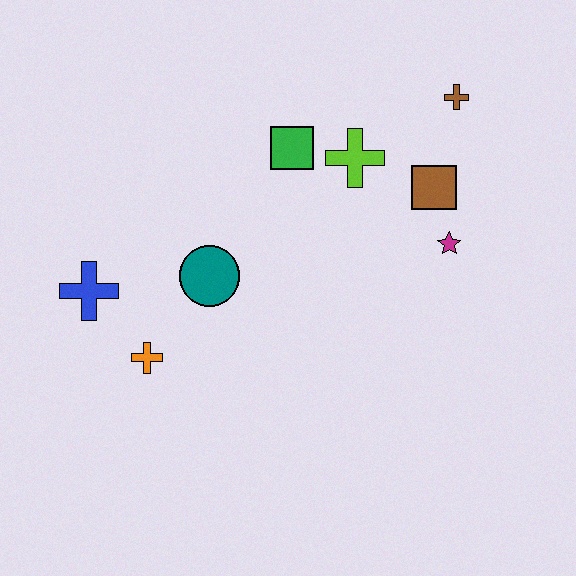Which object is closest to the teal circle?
The orange cross is closest to the teal circle.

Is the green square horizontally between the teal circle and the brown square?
Yes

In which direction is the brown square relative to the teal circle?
The brown square is to the right of the teal circle.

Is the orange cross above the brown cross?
No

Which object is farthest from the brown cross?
The blue cross is farthest from the brown cross.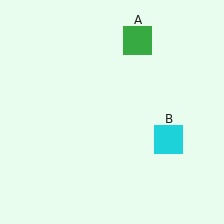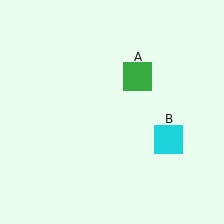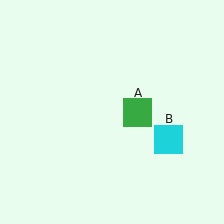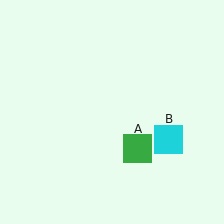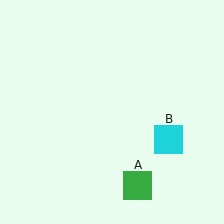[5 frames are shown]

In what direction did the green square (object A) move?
The green square (object A) moved down.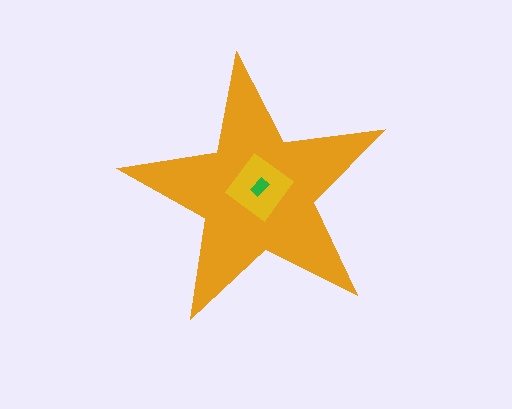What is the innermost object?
The green rectangle.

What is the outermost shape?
The orange star.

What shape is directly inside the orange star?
The yellow diamond.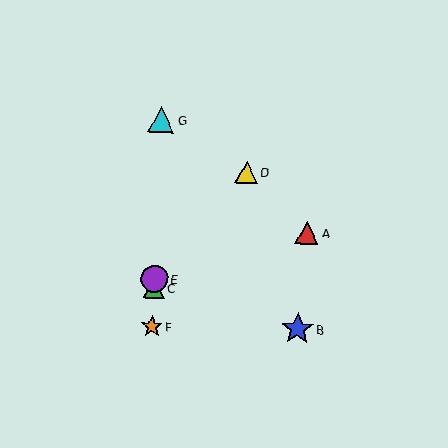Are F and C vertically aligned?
Yes, both are at x≈152.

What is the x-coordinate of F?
Object F is at x≈152.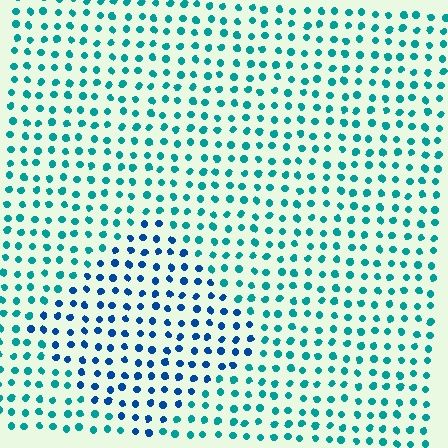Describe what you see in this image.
The image is filled with small teal elements in a uniform arrangement. A diamond-shaped region is visible where the elements are tinted to a slightly different hue, forming a subtle color boundary.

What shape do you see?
I see a diamond.